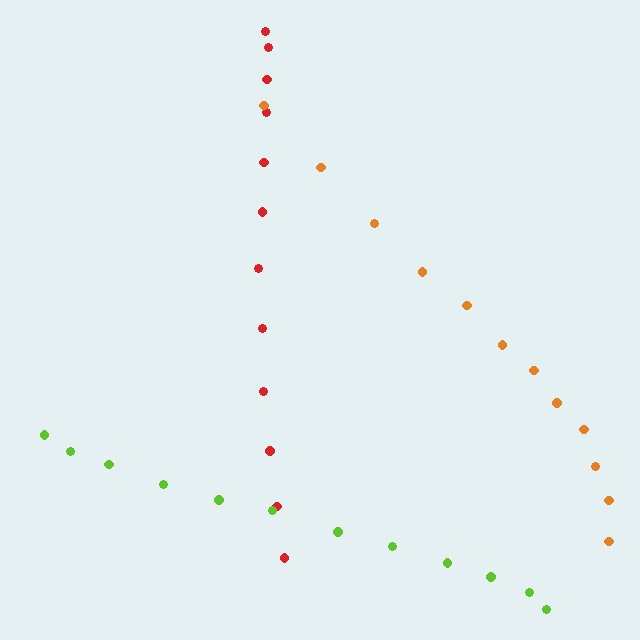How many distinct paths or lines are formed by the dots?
There are 3 distinct paths.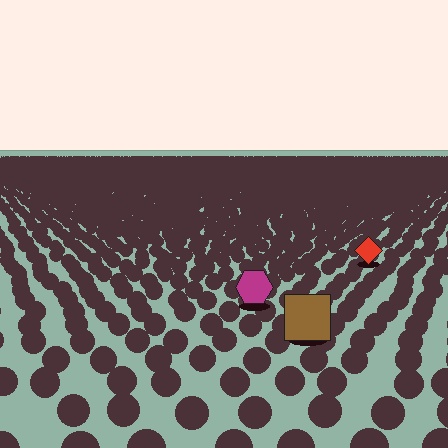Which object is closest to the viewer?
The brown square is closest. The texture marks near it are larger and more spread out.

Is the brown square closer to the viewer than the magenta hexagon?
Yes. The brown square is closer — you can tell from the texture gradient: the ground texture is coarser near it.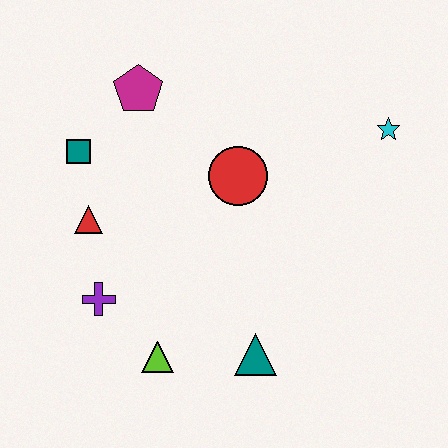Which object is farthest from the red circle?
The lime triangle is farthest from the red circle.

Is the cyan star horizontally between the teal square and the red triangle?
No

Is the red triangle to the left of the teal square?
No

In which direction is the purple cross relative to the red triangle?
The purple cross is below the red triangle.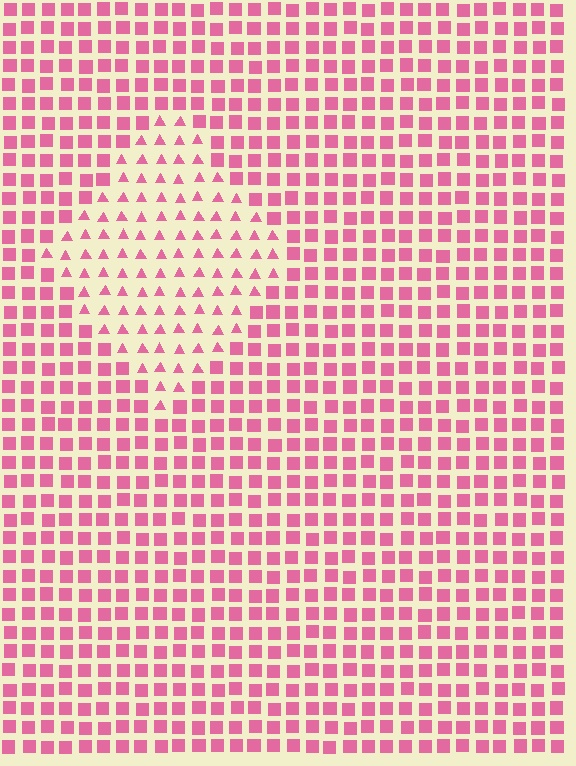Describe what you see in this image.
The image is filled with small pink elements arranged in a uniform grid. A diamond-shaped region contains triangles, while the surrounding area contains squares. The boundary is defined purely by the change in element shape.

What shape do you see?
I see a diamond.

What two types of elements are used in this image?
The image uses triangles inside the diamond region and squares outside it.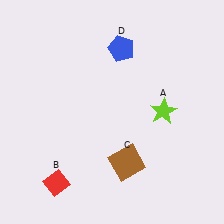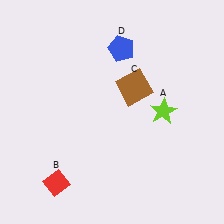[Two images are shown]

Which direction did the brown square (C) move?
The brown square (C) moved up.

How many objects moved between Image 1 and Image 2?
1 object moved between the two images.